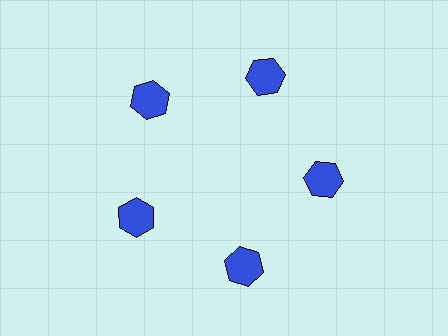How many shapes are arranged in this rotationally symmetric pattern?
There are 5 shapes, arranged in 5 groups of 1.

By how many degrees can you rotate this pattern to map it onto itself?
The pattern maps onto itself every 72 degrees of rotation.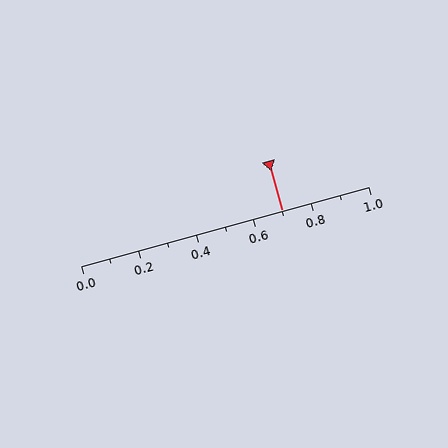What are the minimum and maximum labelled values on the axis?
The axis runs from 0.0 to 1.0.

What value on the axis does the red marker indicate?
The marker indicates approximately 0.7.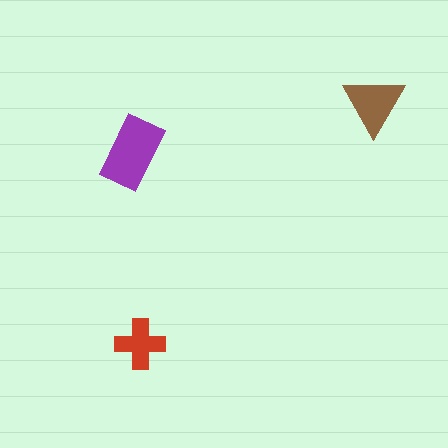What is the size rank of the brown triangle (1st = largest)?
2nd.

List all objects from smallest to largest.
The red cross, the brown triangle, the purple rectangle.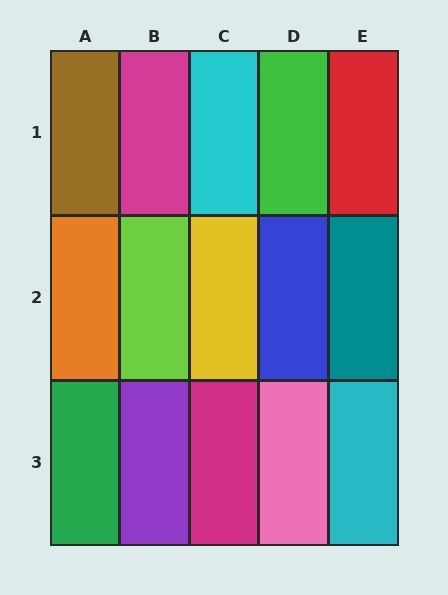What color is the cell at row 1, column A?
Brown.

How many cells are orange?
1 cell is orange.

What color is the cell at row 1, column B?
Magenta.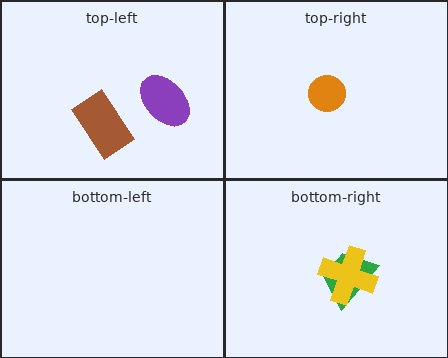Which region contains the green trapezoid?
The bottom-right region.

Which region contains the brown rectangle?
The top-left region.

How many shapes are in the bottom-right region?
2.